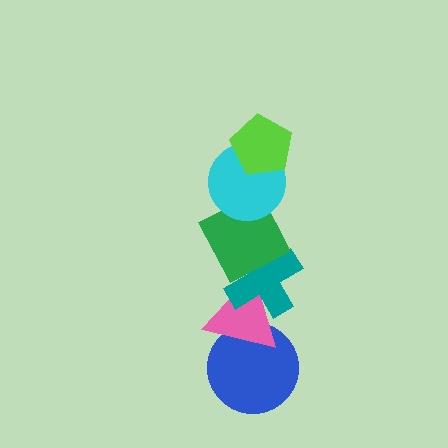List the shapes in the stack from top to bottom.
From top to bottom: the lime pentagon, the cyan circle, the green square, the teal cross, the pink triangle, the blue circle.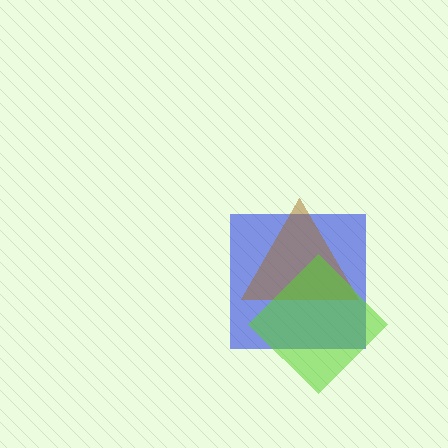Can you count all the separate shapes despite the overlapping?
Yes, there are 3 separate shapes.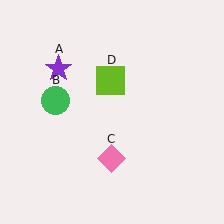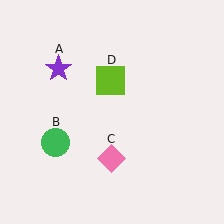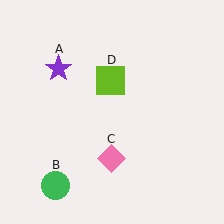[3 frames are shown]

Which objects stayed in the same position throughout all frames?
Purple star (object A) and pink diamond (object C) and lime square (object D) remained stationary.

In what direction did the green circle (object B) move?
The green circle (object B) moved down.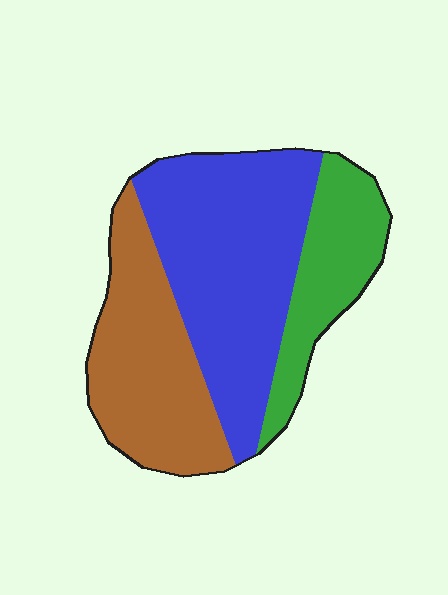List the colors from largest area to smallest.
From largest to smallest: blue, brown, green.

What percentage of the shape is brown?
Brown takes up about one third (1/3) of the shape.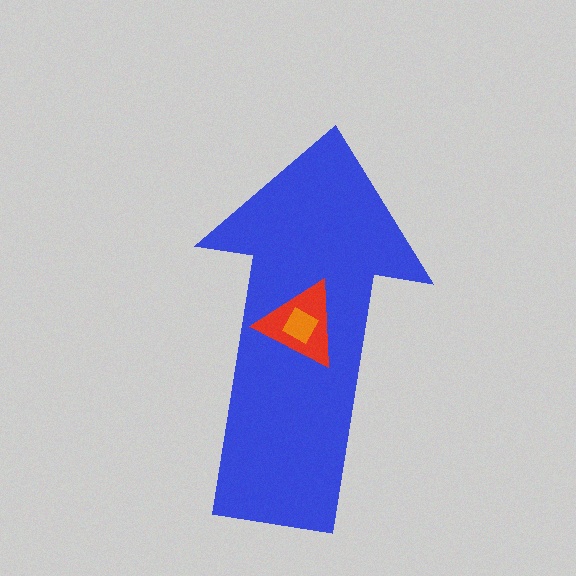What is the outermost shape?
The blue arrow.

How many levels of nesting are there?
3.